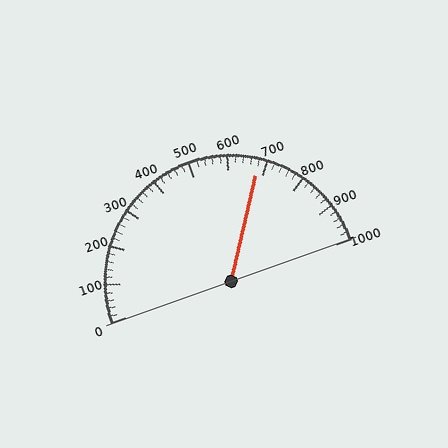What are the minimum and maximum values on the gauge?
The gauge ranges from 0 to 1000.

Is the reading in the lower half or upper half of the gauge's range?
The reading is in the upper half of the range (0 to 1000).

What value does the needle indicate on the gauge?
The needle indicates approximately 680.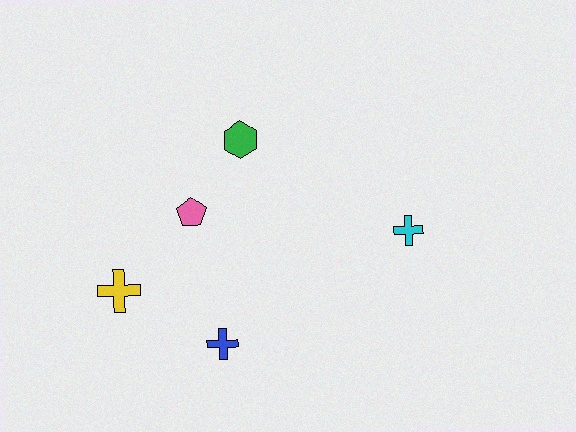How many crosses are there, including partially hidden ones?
There are 3 crosses.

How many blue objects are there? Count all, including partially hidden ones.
There is 1 blue object.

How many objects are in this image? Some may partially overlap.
There are 5 objects.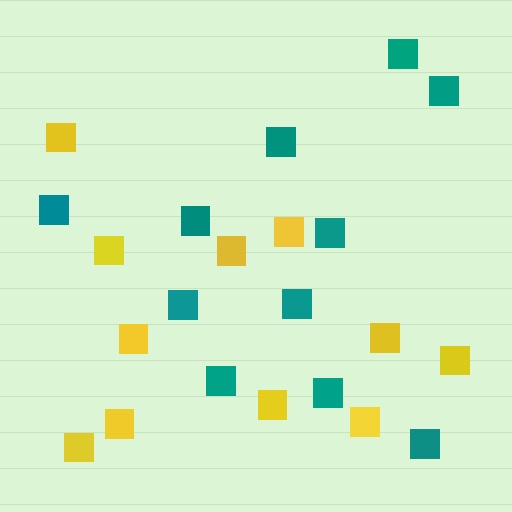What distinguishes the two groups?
There are 2 groups: one group of teal squares (11) and one group of yellow squares (11).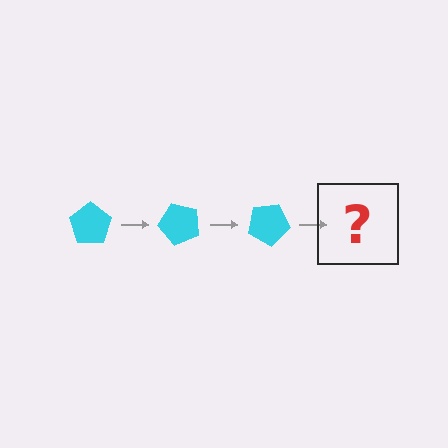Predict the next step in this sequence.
The next step is a cyan pentagon rotated 150 degrees.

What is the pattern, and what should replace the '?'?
The pattern is that the pentagon rotates 50 degrees each step. The '?' should be a cyan pentagon rotated 150 degrees.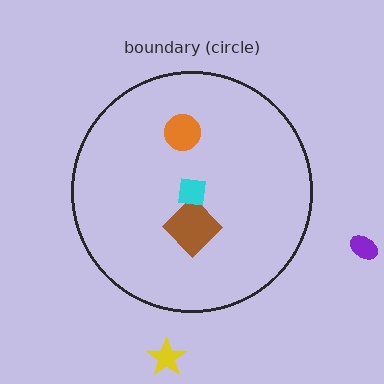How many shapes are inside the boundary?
3 inside, 2 outside.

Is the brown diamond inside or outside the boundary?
Inside.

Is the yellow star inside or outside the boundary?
Outside.